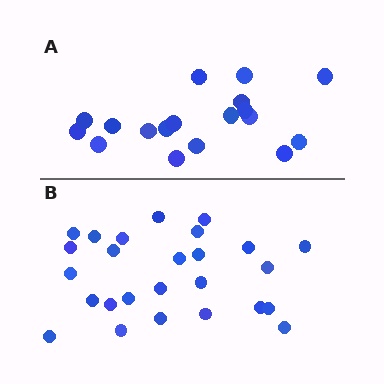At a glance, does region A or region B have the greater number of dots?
Region B (the bottom region) has more dots.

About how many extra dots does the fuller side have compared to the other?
Region B has roughly 8 or so more dots than region A.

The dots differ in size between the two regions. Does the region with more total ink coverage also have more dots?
No. Region A has more total ink coverage because its dots are larger, but region B actually contains more individual dots. Total area can be misleading — the number of items is what matters here.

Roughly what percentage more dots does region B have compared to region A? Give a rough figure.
About 45% more.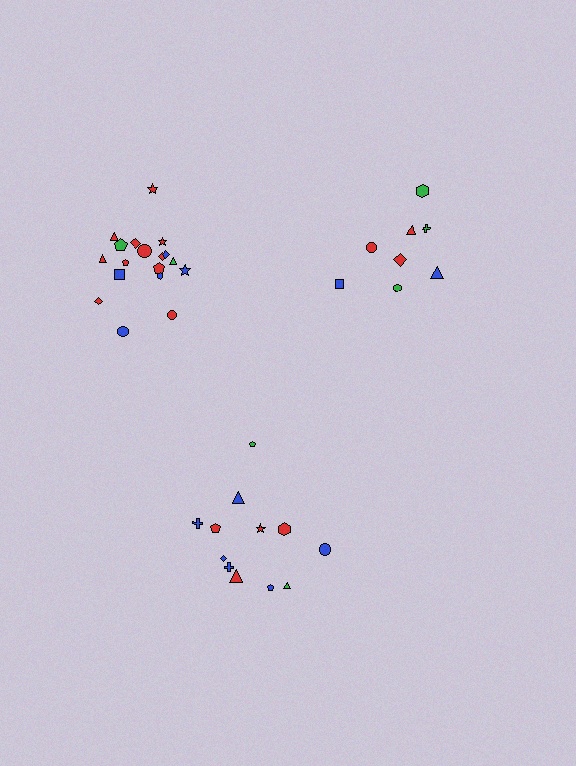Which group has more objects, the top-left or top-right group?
The top-left group.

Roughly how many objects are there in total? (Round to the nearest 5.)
Roughly 40 objects in total.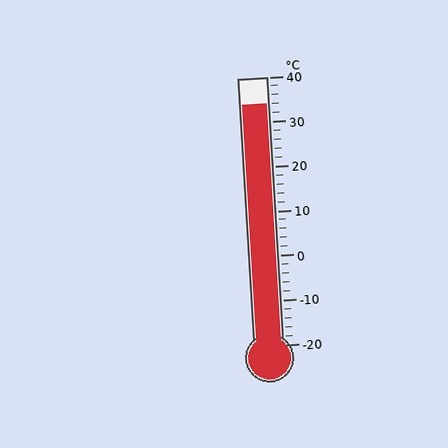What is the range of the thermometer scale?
The thermometer scale ranges from -20°C to 40°C.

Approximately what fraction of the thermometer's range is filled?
The thermometer is filled to approximately 90% of its range.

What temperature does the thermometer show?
The thermometer shows approximately 34°C.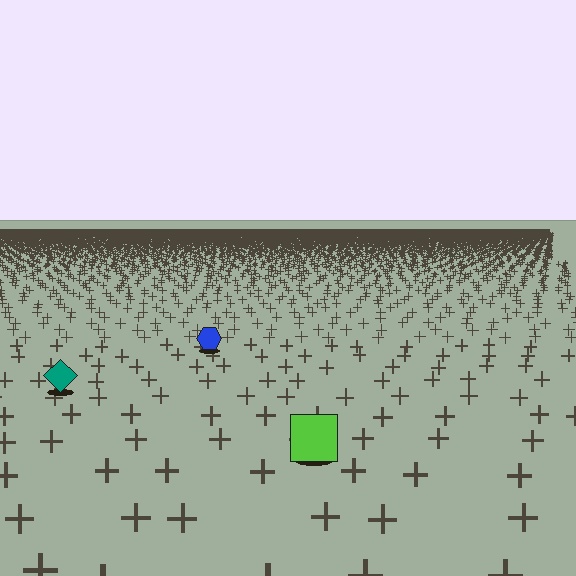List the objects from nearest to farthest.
From nearest to farthest: the lime square, the teal diamond, the blue hexagon.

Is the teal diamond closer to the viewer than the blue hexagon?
Yes. The teal diamond is closer — you can tell from the texture gradient: the ground texture is coarser near it.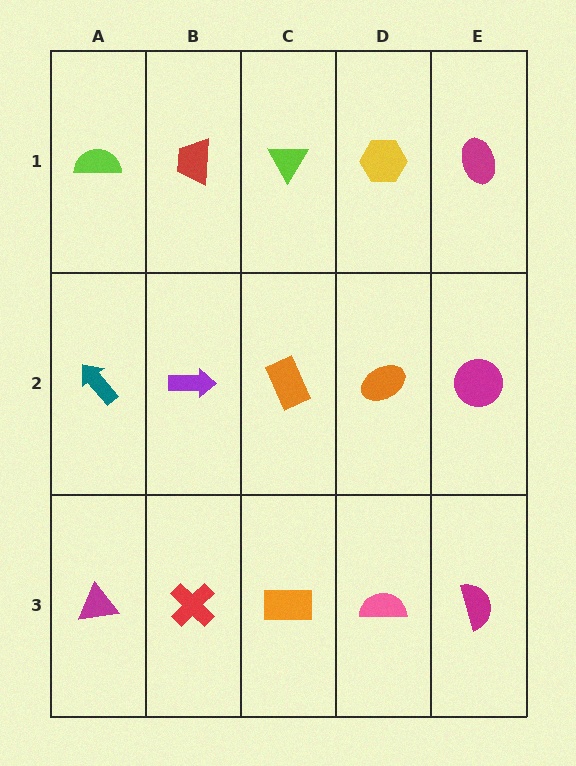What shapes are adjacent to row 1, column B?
A purple arrow (row 2, column B), a lime semicircle (row 1, column A), a lime triangle (row 1, column C).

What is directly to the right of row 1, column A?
A red trapezoid.